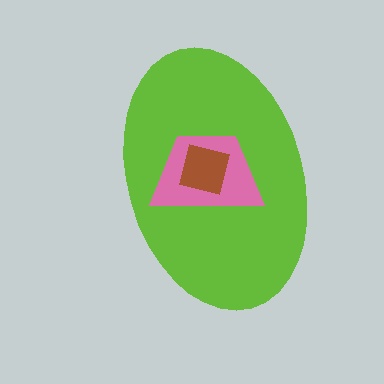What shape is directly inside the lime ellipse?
The pink trapezoid.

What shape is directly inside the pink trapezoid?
The brown square.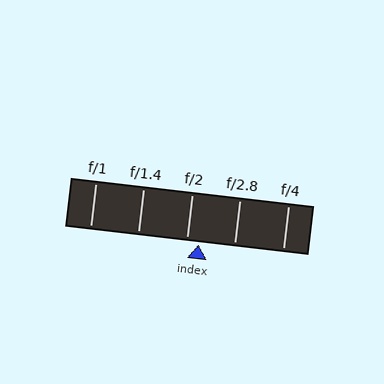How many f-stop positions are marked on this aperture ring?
There are 5 f-stop positions marked.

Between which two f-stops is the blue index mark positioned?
The index mark is between f/2 and f/2.8.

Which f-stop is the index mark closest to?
The index mark is closest to f/2.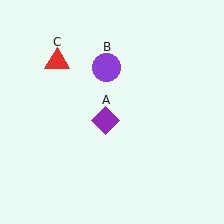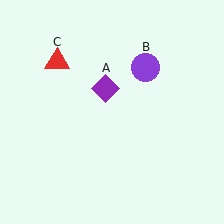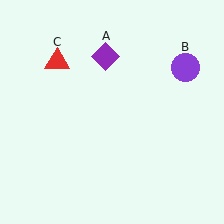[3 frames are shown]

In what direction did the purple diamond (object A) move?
The purple diamond (object A) moved up.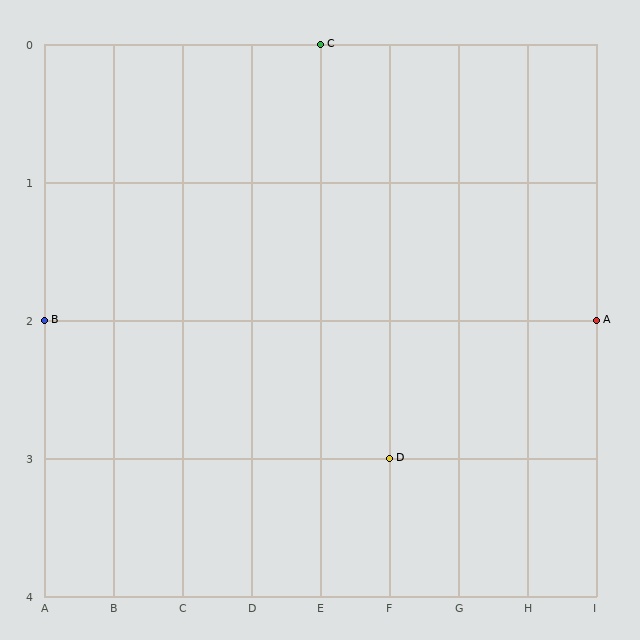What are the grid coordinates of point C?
Point C is at grid coordinates (E, 0).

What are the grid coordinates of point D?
Point D is at grid coordinates (F, 3).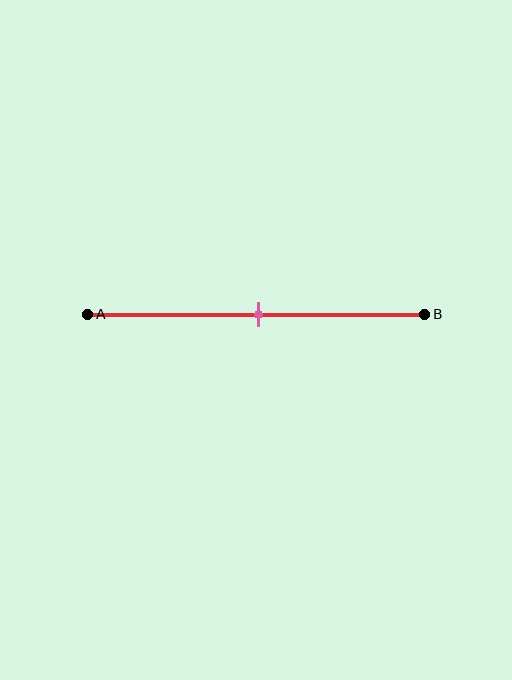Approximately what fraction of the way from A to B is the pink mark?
The pink mark is approximately 50% of the way from A to B.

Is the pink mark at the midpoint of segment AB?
Yes, the mark is approximately at the midpoint.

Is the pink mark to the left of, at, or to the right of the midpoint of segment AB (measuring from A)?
The pink mark is approximately at the midpoint of segment AB.